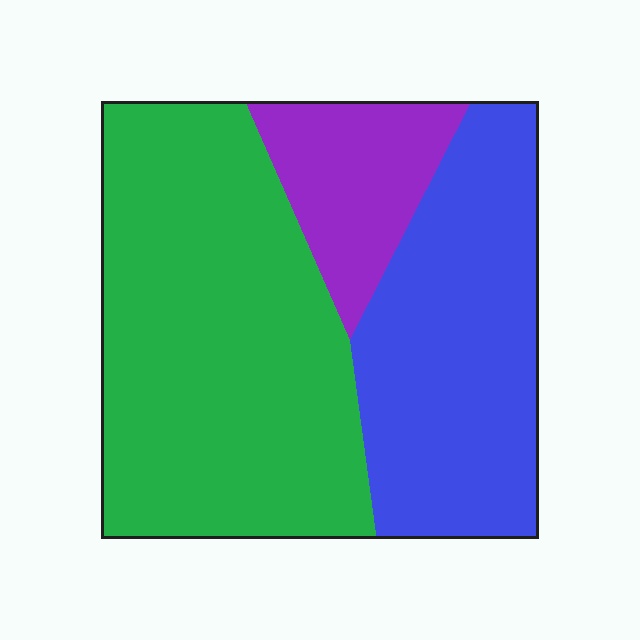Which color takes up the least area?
Purple, at roughly 15%.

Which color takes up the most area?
Green, at roughly 50%.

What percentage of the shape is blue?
Blue takes up about one third (1/3) of the shape.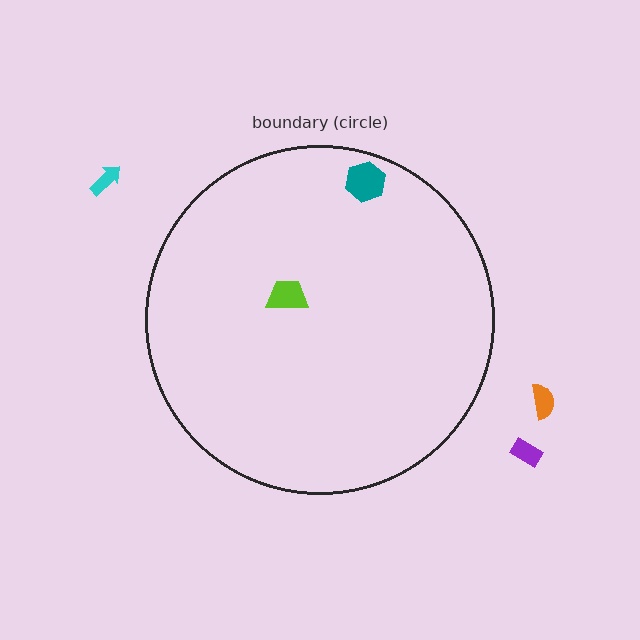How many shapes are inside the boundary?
2 inside, 3 outside.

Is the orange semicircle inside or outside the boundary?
Outside.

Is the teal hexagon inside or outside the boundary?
Inside.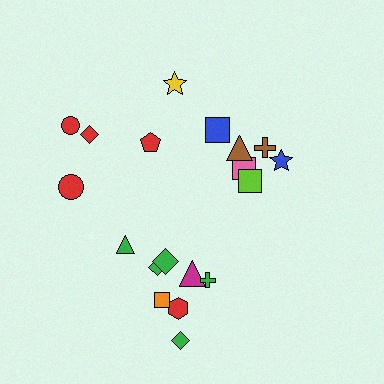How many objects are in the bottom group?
There are 8 objects.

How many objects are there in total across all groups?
There are 19 objects.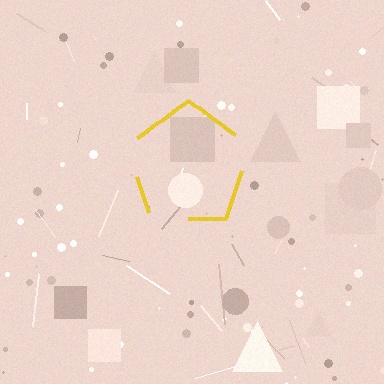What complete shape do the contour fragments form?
The contour fragments form a pentagon.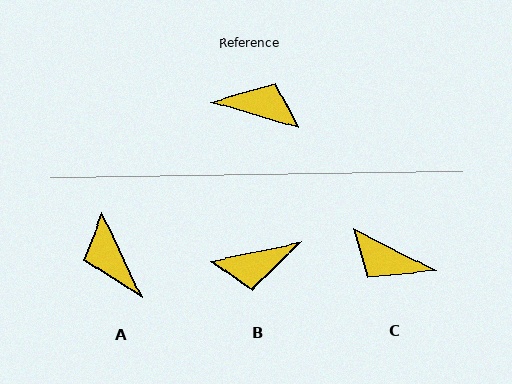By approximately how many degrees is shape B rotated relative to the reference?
Approximately 152 degrees clockwise.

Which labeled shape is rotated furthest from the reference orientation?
C, about 170 degrees away.